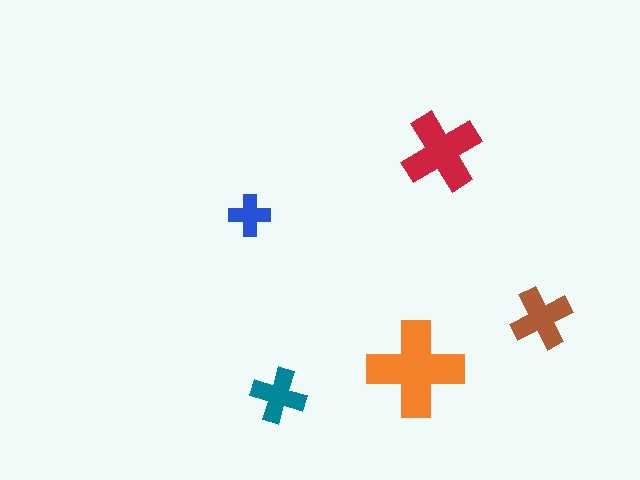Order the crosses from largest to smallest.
the orange one, the red one, the brown one, the teal one, the blue one.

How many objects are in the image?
There are 5 objects in the image.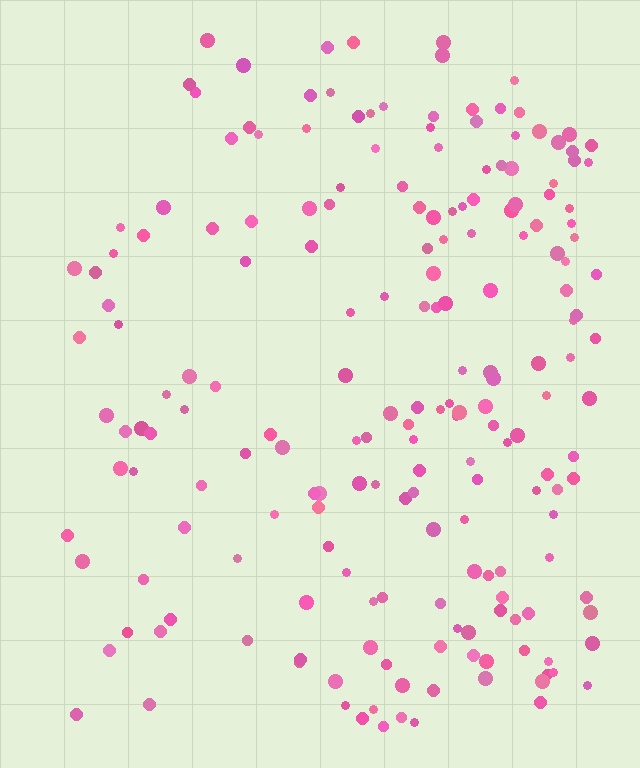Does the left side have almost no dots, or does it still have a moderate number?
Still a moderate number, just noticeably fewer than the right.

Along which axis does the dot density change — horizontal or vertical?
Horizontal.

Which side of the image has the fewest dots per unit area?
The left.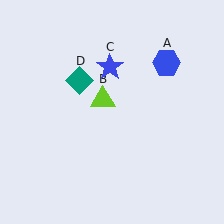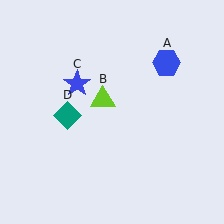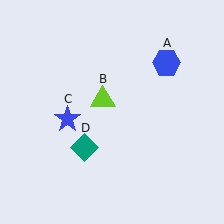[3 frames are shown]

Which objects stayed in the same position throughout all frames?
Blue hexagon (object A) and lime triangle (object B) remained stationary.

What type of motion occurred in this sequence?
The blue star (object C), teal diamond (object D) rotated counterclockwise around the center of the scene.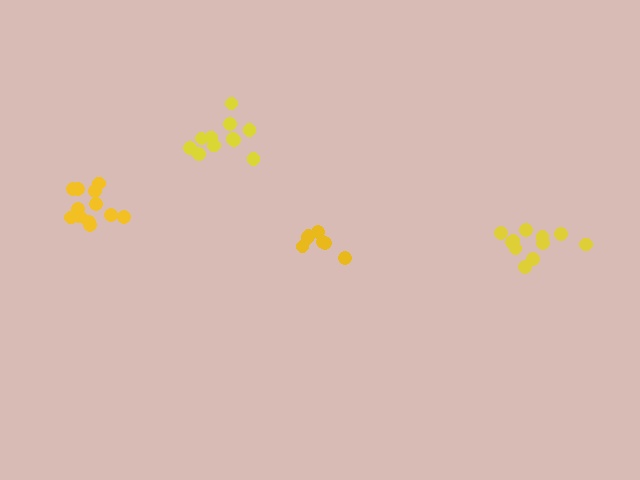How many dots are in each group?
Group 1: 7 dots, Group 2: 11 dots, Group 3: 12 dots, Group 4: 11 dots (41 total).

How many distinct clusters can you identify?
There are 4 distinct clusters.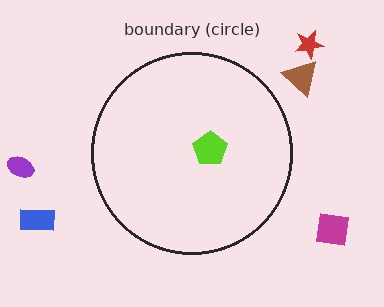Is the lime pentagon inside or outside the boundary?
Inside.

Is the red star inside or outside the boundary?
Outside.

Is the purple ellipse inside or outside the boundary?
Outside.